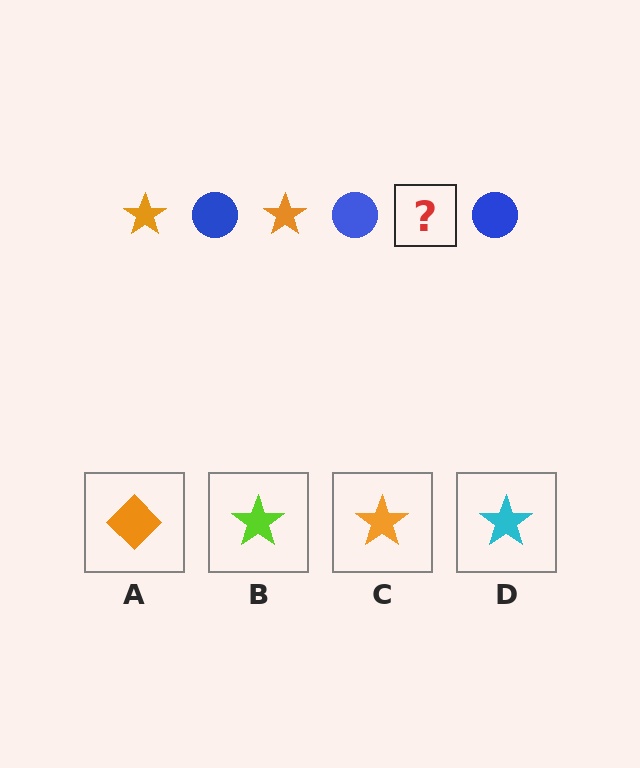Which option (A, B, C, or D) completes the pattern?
C.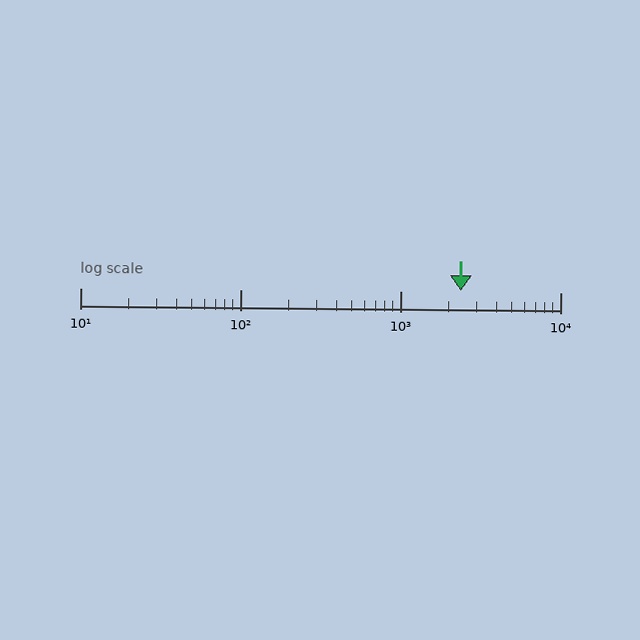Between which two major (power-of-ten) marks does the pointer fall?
The pointer is between 1000 and 10000.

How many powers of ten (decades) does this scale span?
The scale spans 3 decades, from 10 to 10000.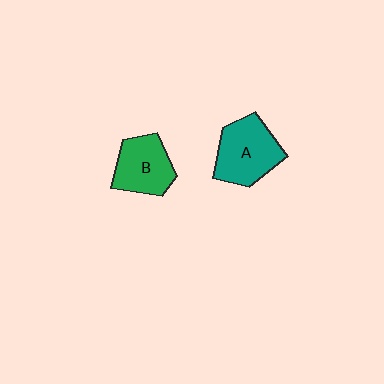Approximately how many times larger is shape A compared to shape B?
Approximately 1.2 times.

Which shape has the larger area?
Shape A (teal).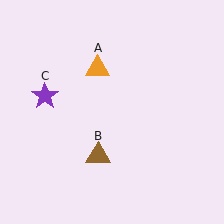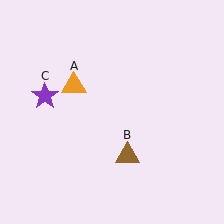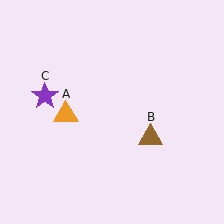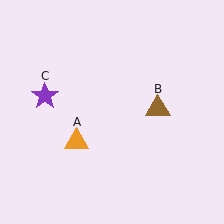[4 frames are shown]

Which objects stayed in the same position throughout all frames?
Purple star (object C) remained stationary.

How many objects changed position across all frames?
2 objects changed position: orange triangle (object A), brown triangle (object B).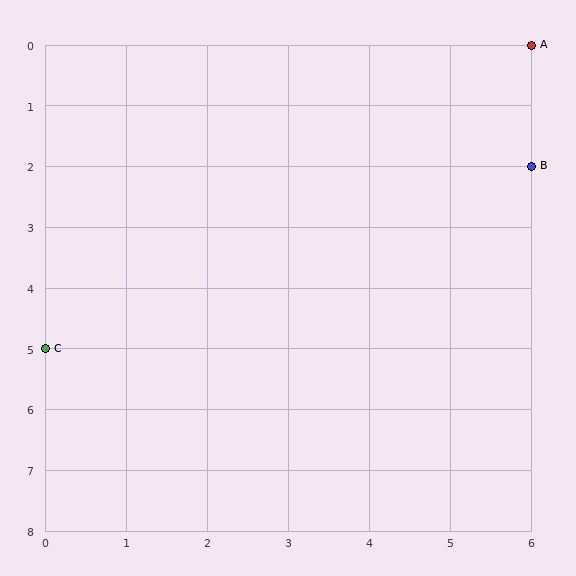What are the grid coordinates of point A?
Point A is at grid coordinates (6, 0).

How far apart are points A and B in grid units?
Points A and B are 2 rows apart.